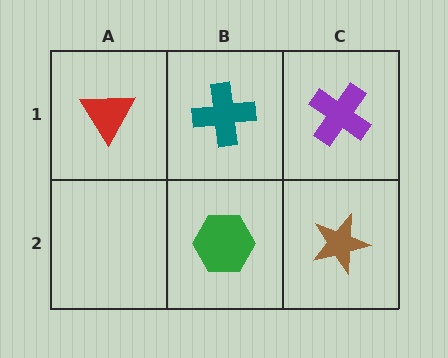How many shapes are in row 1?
3 shapes.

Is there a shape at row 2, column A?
No, that cell is empty.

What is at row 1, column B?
A teal cross.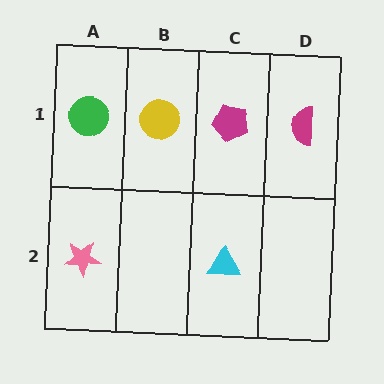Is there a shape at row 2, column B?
No, that cell is empty.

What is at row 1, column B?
A yellow circle.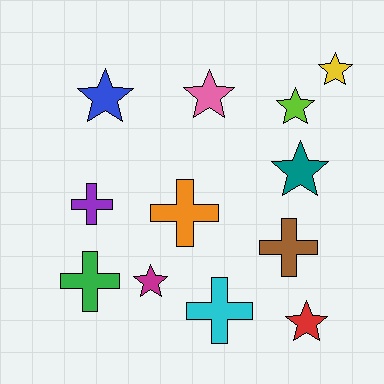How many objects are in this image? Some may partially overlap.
There are 12 objects.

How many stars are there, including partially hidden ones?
There are 7 stars.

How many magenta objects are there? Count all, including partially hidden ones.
There is 1 magenta object.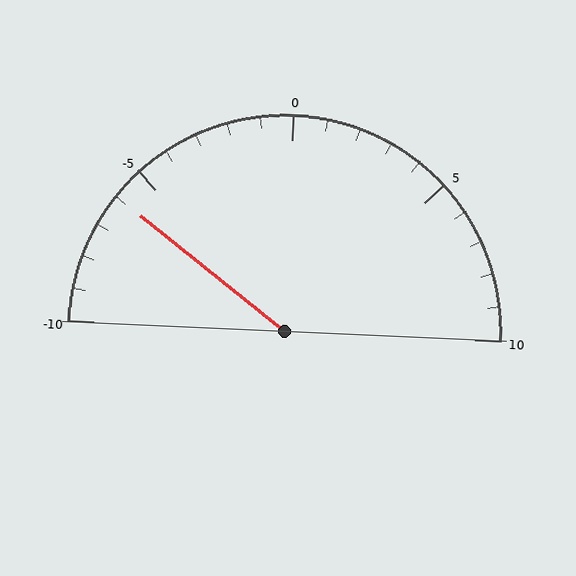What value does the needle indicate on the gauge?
The needle indicates approximately -6.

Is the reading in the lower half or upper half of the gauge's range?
The reading is in the lower half of the range (-10 to 10).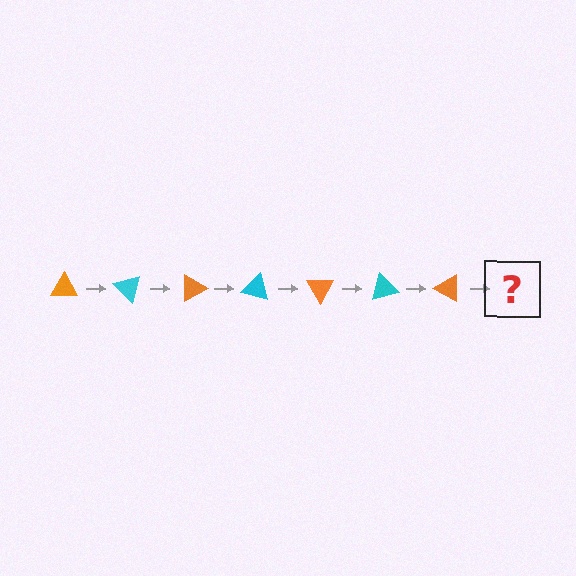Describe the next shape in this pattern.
It should be a cyan triangle, rotated 315 degrees from the start.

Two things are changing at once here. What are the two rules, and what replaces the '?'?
The two rules are that it rotates 45 degrees each step and the color cycles through orange and cyan. The '?' should be a cyan triangle, rotated 315 degrees from the start.